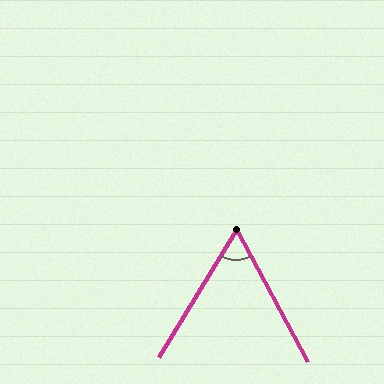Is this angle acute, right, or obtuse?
It is acute.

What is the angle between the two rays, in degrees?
Approximately 60 degrees.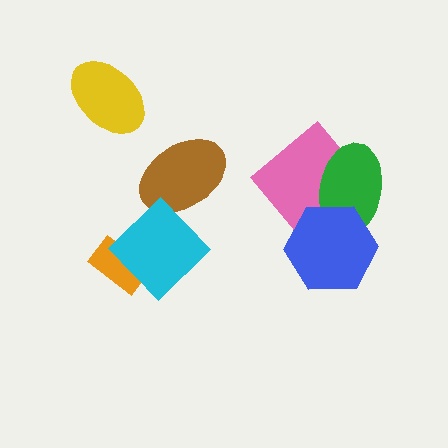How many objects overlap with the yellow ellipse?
0 objects overlap with the yellow ellipse.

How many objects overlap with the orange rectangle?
1 object overlaps with the orange rectangle.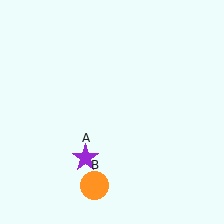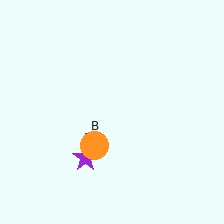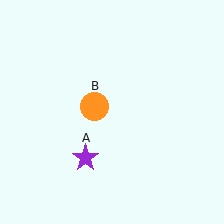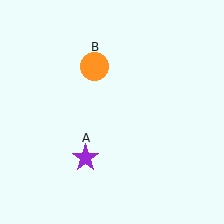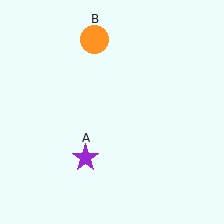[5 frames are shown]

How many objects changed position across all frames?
1 object changed position: orange circle (object B).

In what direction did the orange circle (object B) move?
The orange circle (object B) moved up.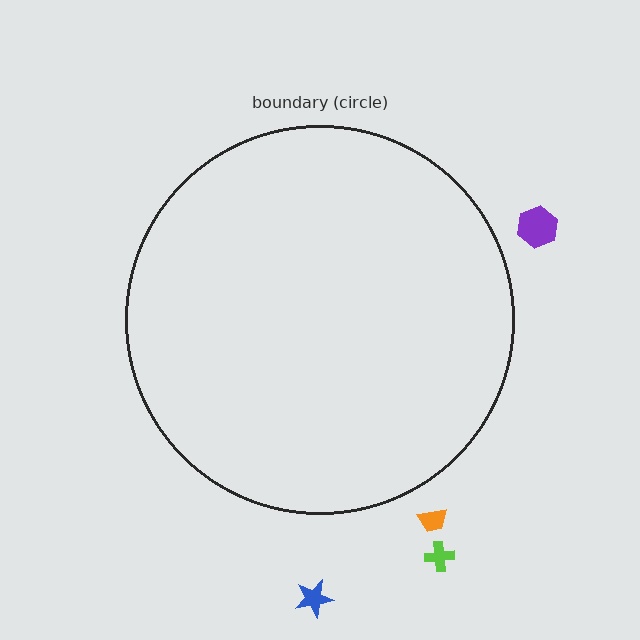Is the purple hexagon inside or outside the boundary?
Outside.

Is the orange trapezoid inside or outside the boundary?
Outside.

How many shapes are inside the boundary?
0 inside, 4 outside.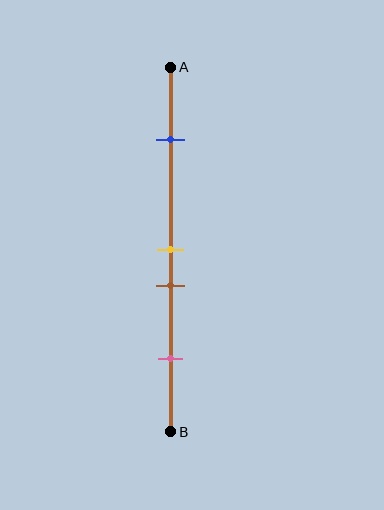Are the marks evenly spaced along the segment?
No, the marks are not evenly spaced.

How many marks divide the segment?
There are 4 marks dividing the segment.